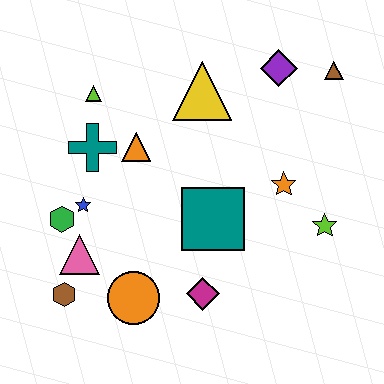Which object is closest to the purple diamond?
The brown triangle is closest to the purple diamond.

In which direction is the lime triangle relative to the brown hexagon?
The lime triangle is above the brown hexagon.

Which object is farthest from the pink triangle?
The brown triangle is farthest from the pink triangle.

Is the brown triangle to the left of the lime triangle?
No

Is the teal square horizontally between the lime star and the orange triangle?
Yes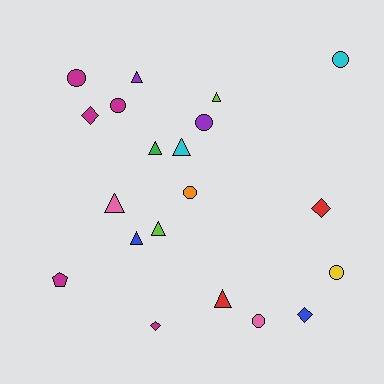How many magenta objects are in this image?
There are 5 magenta objects.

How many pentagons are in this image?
There is 1 pentagon.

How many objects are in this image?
There are 20 objects.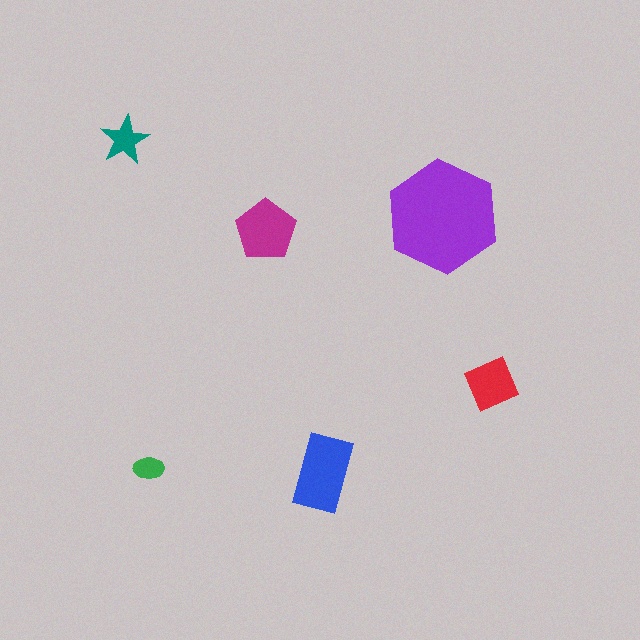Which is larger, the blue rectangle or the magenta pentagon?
The blue rectangle.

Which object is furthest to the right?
The red diamond is rightmost.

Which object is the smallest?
The green ellipse.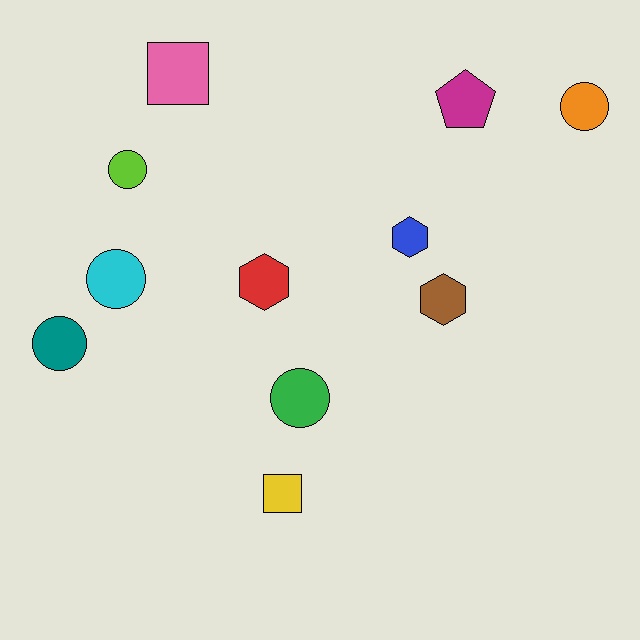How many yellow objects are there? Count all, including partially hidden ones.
There is 1 yellow object.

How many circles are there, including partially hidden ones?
There are 5 circles.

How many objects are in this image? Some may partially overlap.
There are 11 objects.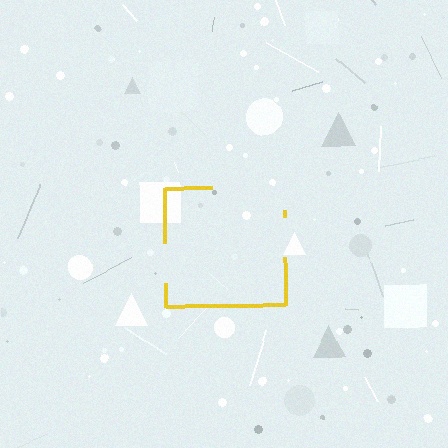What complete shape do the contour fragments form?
The contour fragments form a square.